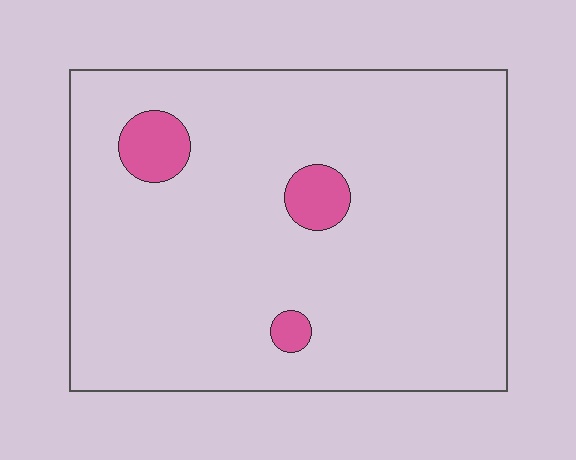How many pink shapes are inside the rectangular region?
3.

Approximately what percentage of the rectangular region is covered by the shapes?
Approximately 5%.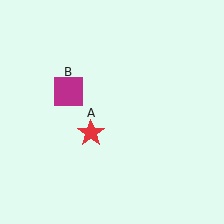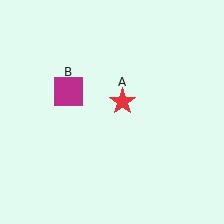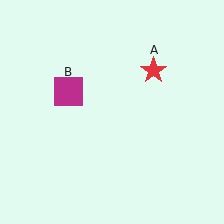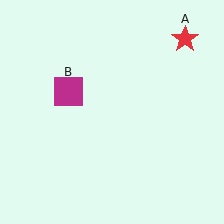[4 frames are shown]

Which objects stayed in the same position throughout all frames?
Magenta square (object B) remained stationary.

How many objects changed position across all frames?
1 object changed position: red star (object A).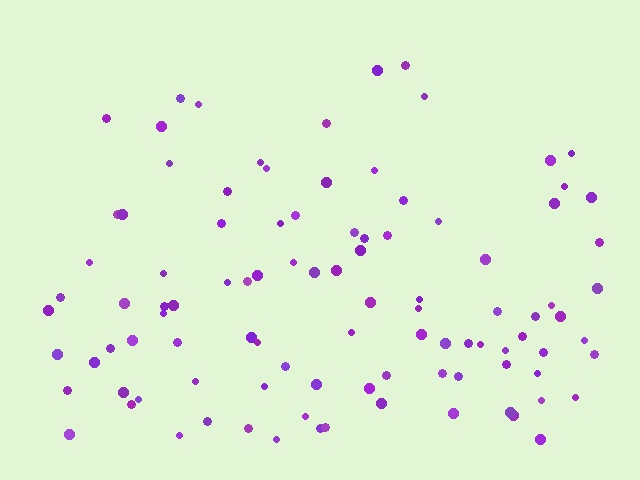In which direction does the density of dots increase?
From top to bottom, with the bottom side densest.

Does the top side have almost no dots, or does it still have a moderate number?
Still a moderate number, just noticeably fewer than the bottom.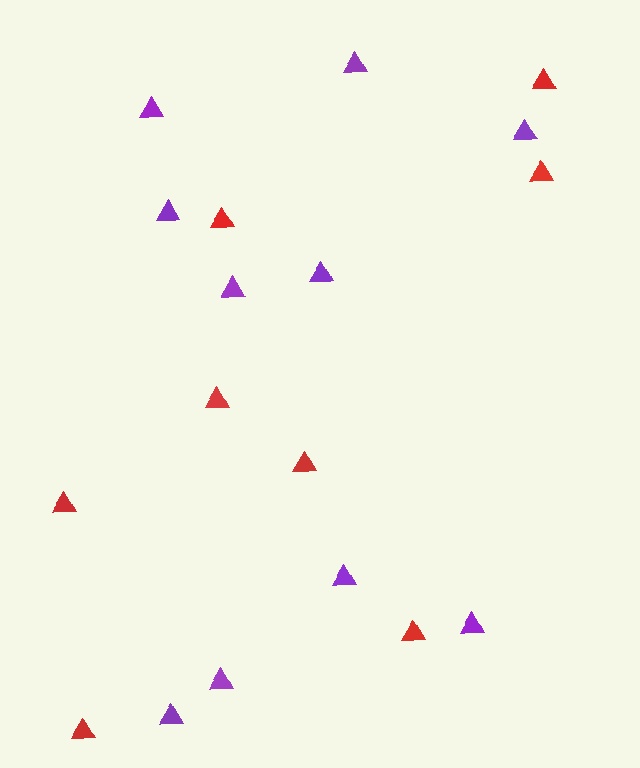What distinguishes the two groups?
There are 2 groups: one group of red triangles (8) and one group of purple triangles (10).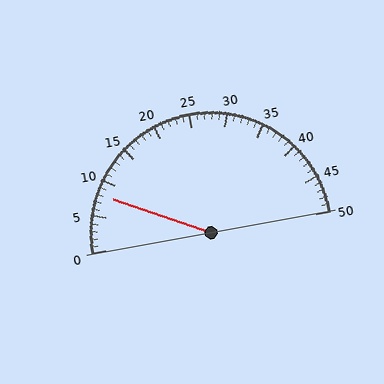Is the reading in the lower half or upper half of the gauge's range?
The reading is in the lower half of the range (0 to 50).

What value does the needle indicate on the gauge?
The needle indicates approximately 8.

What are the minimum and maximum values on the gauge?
The gauge ranges from 0 to 50.